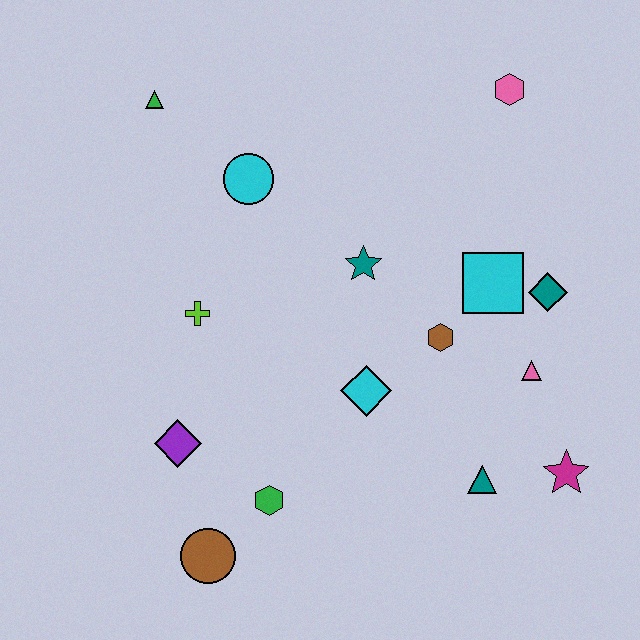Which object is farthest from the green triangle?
The magenta star is farthest from the green triangle.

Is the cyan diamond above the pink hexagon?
No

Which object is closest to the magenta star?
The teal triangle is closest to the magenta star.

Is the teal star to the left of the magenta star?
Yes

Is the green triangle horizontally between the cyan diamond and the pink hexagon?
No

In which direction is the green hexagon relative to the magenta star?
The green hexagon is to the left of the magenta star.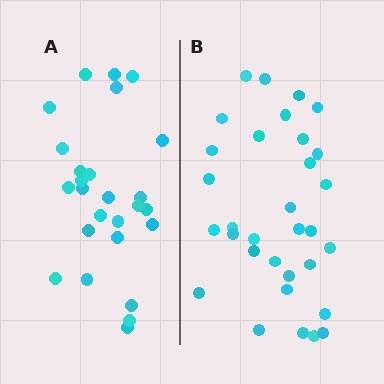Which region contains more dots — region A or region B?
Region B (the right region) has more dots.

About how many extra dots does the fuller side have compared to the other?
Region B has about 6 more dots than region A.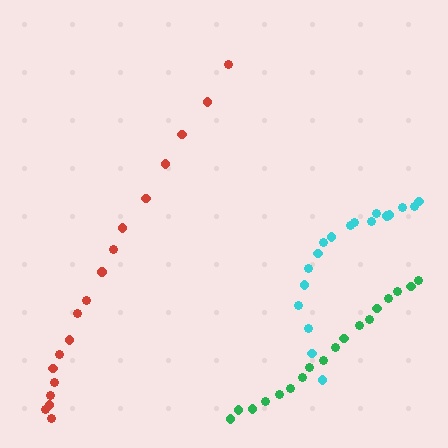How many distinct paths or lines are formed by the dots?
There are 3 distinct paths.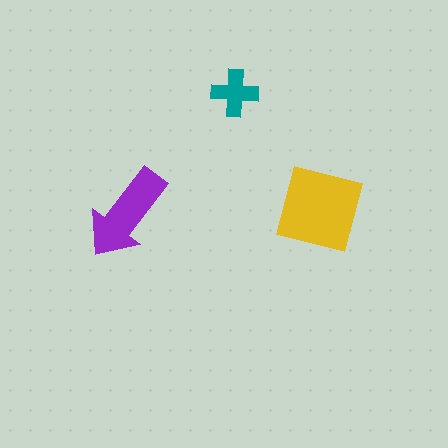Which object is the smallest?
The teal cross.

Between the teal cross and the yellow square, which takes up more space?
The yellow square.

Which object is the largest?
The yellow square.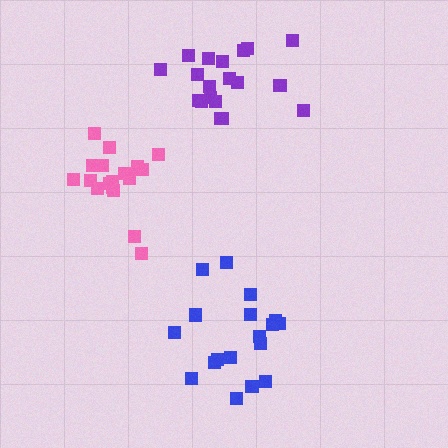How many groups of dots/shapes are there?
There are 3 groups.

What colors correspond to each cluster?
The clusters are colored: purple, blue, pink.